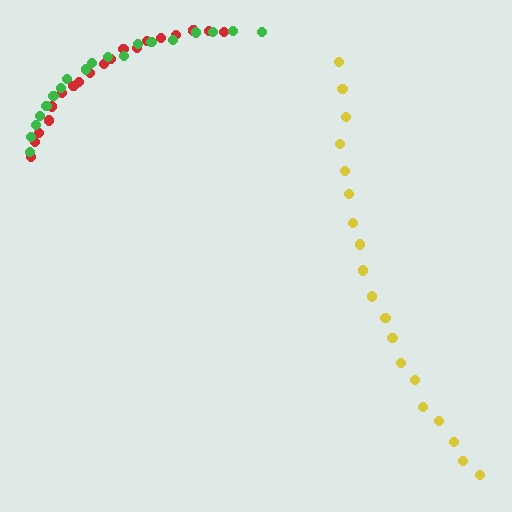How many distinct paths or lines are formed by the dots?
There are 3 distinct paths.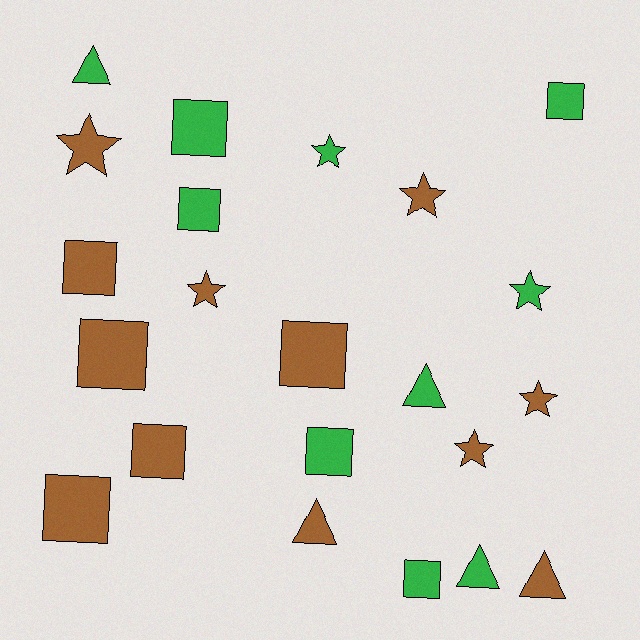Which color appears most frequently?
Brown, with 12 objects.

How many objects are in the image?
There are 22 objects.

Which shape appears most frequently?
Square, with 10 objects.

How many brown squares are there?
There are 5 brown squares.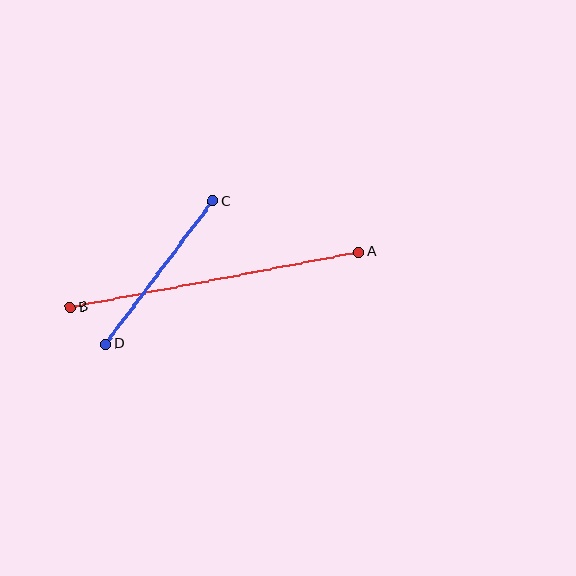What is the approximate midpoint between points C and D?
The midpoint is at approximately (159, 273) pixels.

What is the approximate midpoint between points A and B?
The midpoint is at approximately (214, 280) pixels.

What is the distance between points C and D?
The distance is approximately 179 pixels.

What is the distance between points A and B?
The distance is approximately 293 pixels.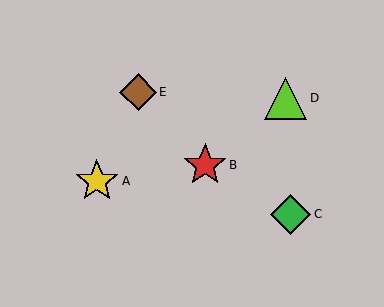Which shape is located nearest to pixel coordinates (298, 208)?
The green diamond (labeled C) at (290, 214) is nearest to that location.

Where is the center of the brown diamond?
The center of the brown diamond is at (138, 92).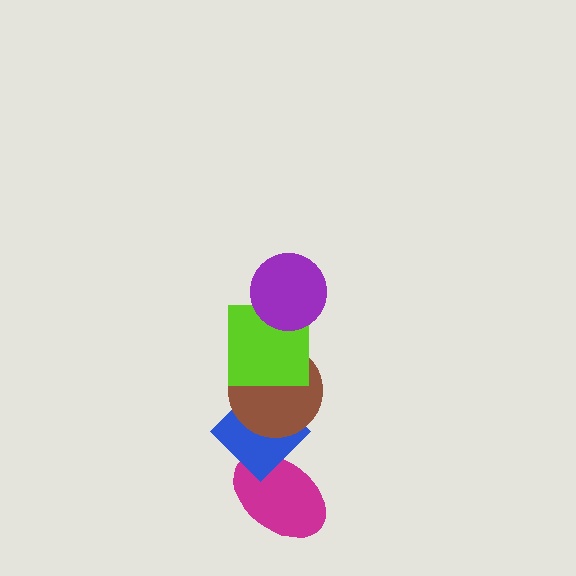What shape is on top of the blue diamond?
The brown circle is on top of the blue diamond.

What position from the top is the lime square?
The lime square is 2nd from the top.